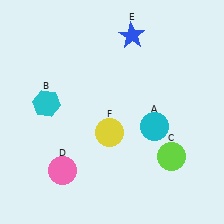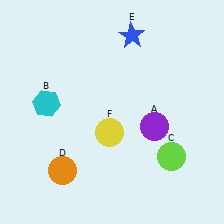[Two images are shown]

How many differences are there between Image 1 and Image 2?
There are 2 differences between the two images.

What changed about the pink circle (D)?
In Image 1, D is pink. In Image 2, it changed to orange.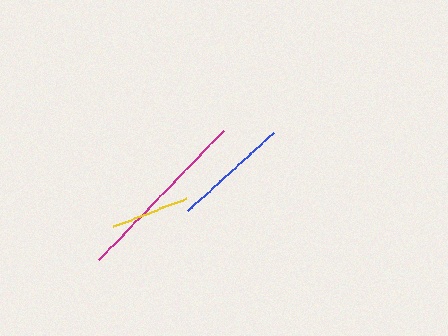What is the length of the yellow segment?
The yellow segment is approximately 79 pixels long.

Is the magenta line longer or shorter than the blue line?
The magenta line is longer than the blue line.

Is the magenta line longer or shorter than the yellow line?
The magenta line is longer than the yellow line.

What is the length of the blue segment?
The blue segment is approximately 116 pixels long.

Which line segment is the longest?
The magenta line is the longest at approximately 179 pixels.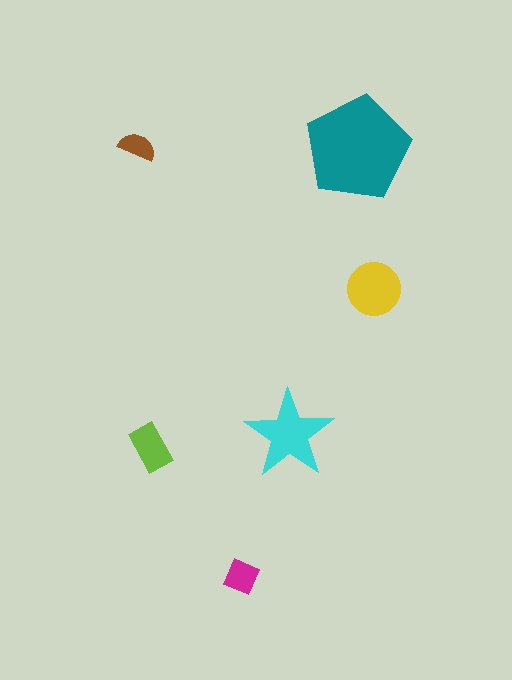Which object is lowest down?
The magenta diamond is bottommost.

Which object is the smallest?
The brown semicircle.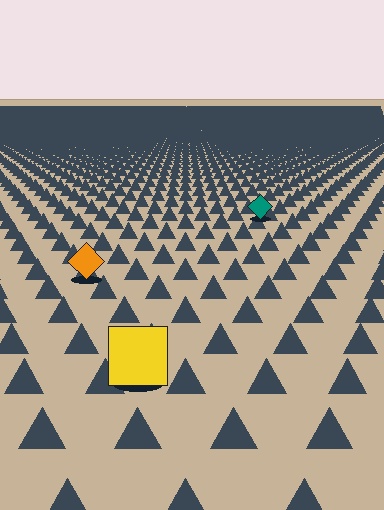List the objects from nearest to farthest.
From nearest to farthest: the yellow square, the orange diamond, the teal diamond.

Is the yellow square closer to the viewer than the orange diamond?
Yes. The yellow square is closer — you can tell from the texture gradient: the ground texture is coarser near it.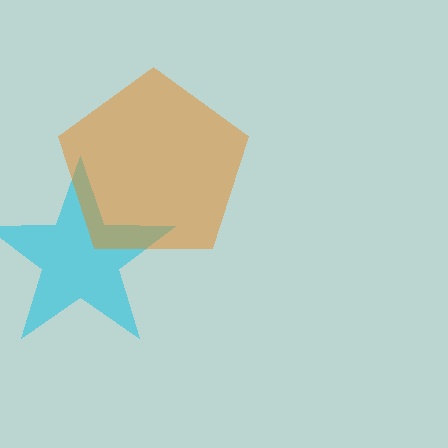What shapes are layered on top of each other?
The layered shapes are: a cyan star, an orange pentagon.